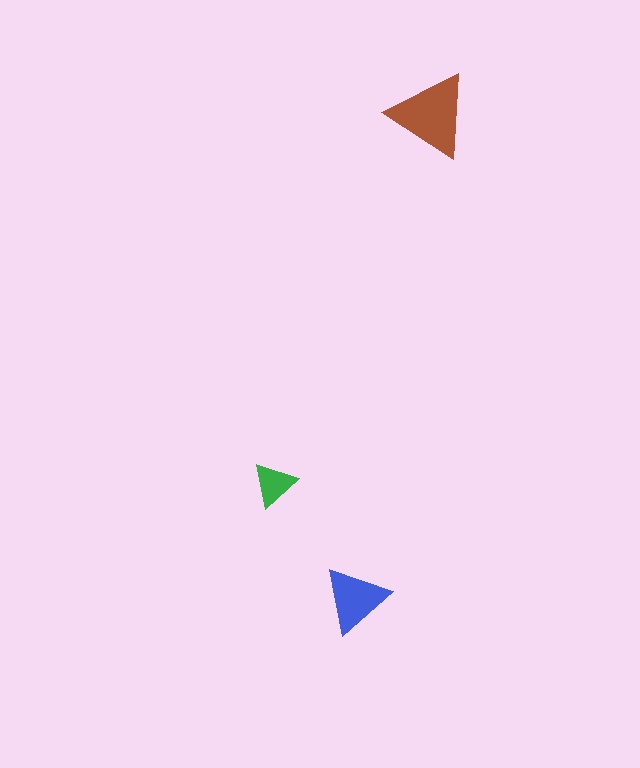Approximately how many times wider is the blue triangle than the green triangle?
About 1.5 times wider.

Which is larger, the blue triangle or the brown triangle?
The brown one.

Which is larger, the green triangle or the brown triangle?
The brown one.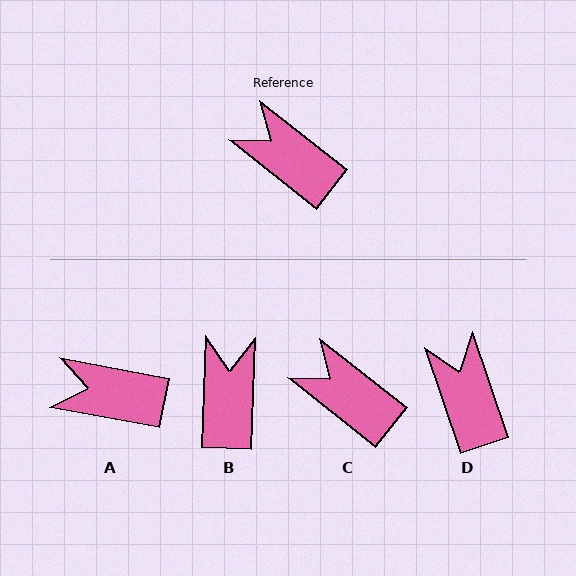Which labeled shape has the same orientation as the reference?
C.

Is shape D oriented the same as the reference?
No, it is off by about 33 degrees.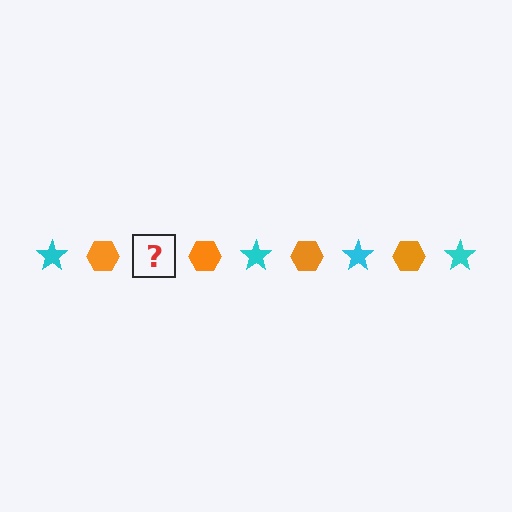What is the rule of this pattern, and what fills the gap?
The rule is that the pattern alternates between cyan star and orange hexagon. The gap should be filled with a cyan star.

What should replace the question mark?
The question mark should be replaced with a cyan star.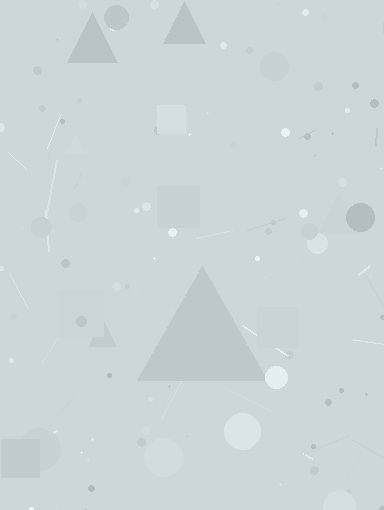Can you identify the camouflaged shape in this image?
The camouflaged shape is a triangle.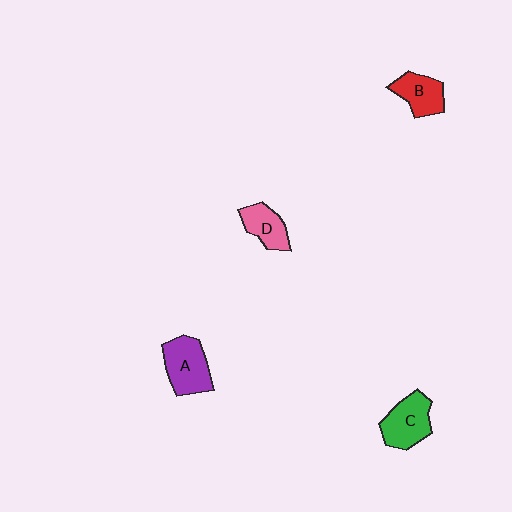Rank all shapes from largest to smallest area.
From largest to smallest: A (purple), C (green), B (red), D (pink).